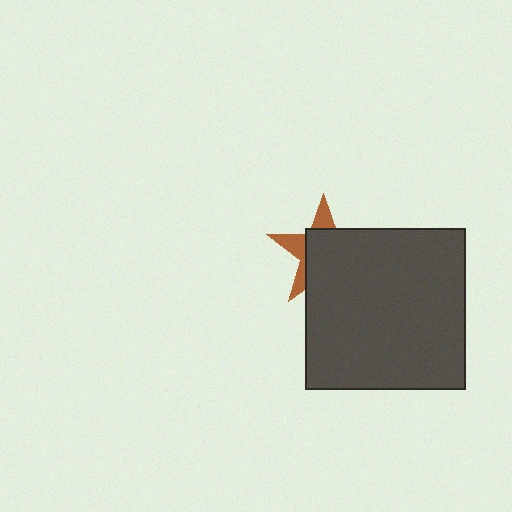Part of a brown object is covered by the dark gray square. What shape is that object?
It is a star.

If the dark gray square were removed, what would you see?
You would see the complete brown star.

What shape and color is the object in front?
The object in front is a dark gray square.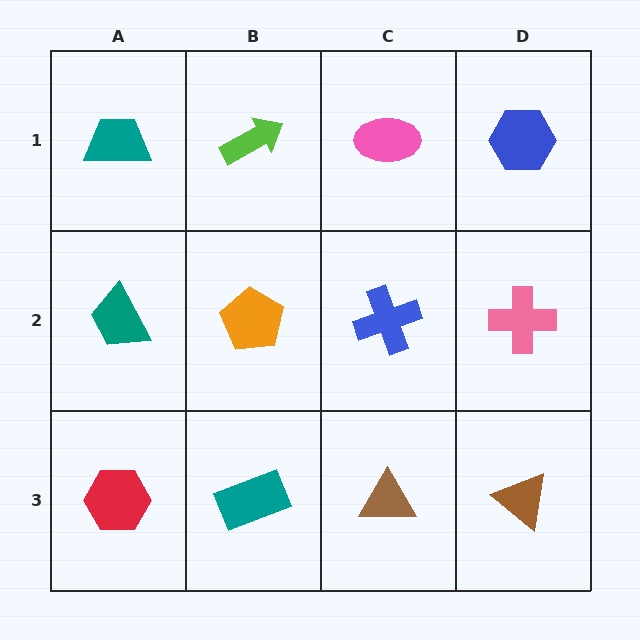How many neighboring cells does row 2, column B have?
4.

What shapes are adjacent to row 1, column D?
A pink cross (row 2, column D), a pink ellipse (row 1, column C).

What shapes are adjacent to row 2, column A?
A teal trapezoid (row 1, column A), a red hexagon (row 3, column A), an orange pentagon (row 2, column B).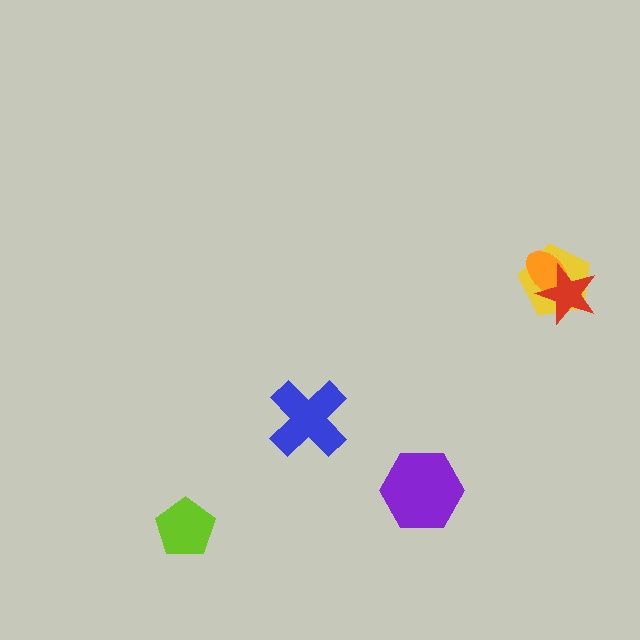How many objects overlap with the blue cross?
0 objects overlap with the blue cross.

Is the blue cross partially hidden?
No, no other shape covers it.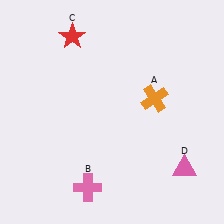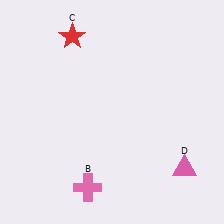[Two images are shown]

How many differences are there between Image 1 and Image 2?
There is 1 difference between the two images.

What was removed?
The orange cross (A) was removed in Image 2.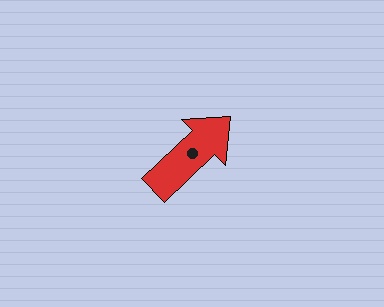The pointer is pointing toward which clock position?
Roughly 2 o'clock.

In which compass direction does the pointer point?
Northeast.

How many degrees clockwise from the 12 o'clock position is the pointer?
Approximately 47 degrees.